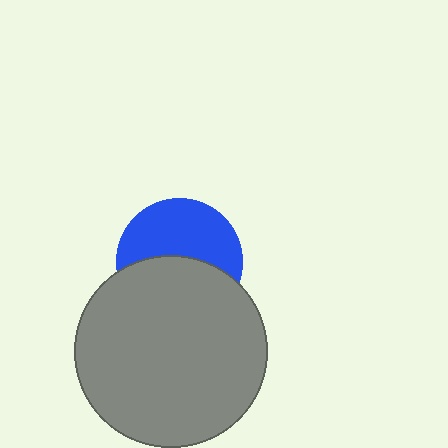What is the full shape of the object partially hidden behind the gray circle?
The partially hidden object is a blue circle.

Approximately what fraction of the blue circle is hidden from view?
Roughly 49% of the blue circle is hidden behind the gray circle.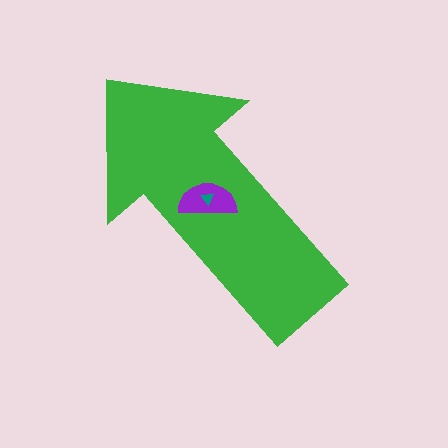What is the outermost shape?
The green arrow.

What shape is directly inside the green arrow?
The purple semicircle.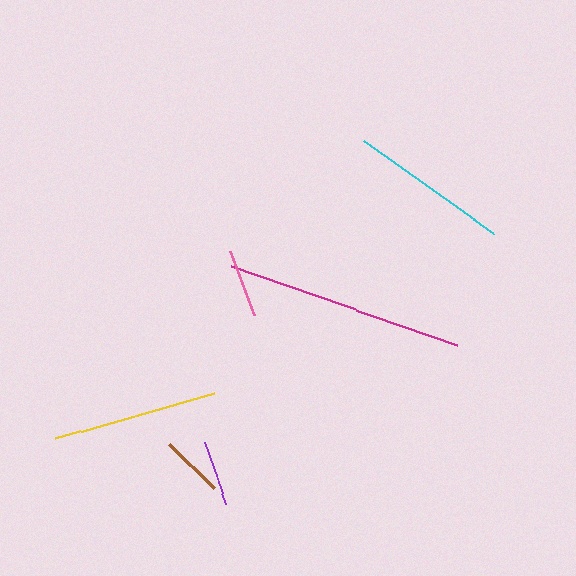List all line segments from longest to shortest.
From longest to shortest: magenta, yellow, cyan, pink, purple, brown.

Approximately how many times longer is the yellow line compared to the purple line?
The yellow line is approximately 2.5 times the length of the purple line.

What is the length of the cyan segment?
The cyan segment is approximately 161 pixels long.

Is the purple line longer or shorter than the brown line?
The purple line is longer than the brown line.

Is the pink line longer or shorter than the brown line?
The pink line is longer than the brown line.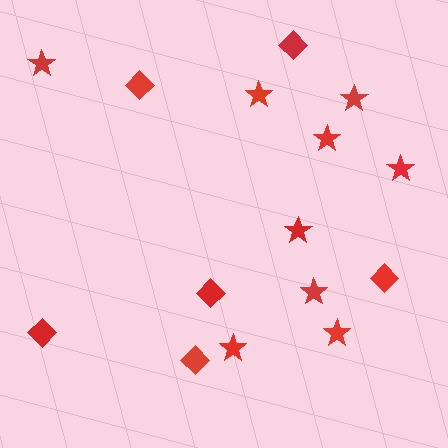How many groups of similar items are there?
There are 2 groups: one group of diamonds (6) and one group of stars (9).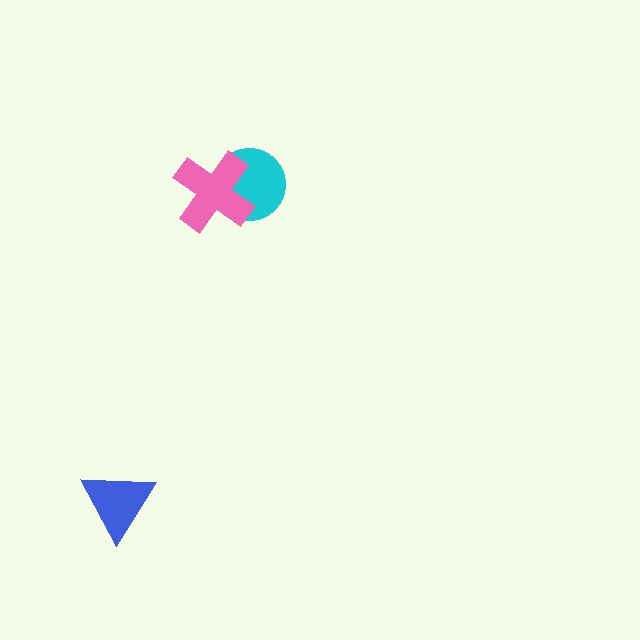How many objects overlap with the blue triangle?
0 objects overlap with the blue triangle.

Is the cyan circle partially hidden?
Yes, it is partially covered by another shape.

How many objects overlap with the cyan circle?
1 object overlaps with the cyan circle.